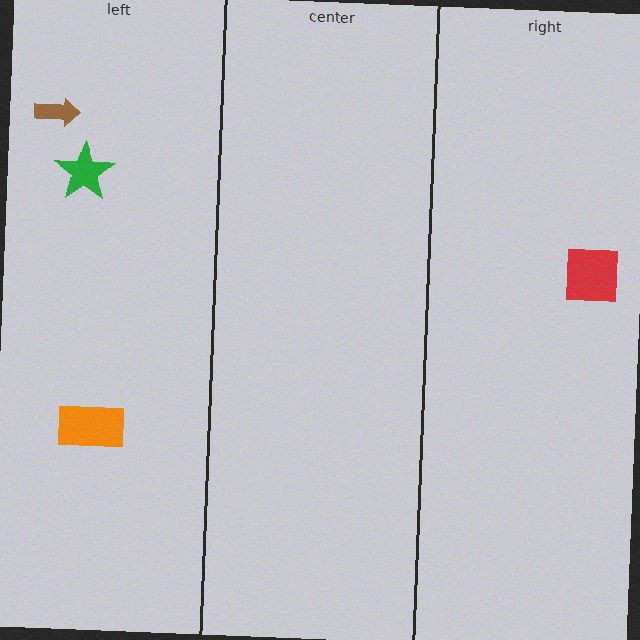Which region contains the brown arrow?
The left region.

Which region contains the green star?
The left region.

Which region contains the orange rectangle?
The left region.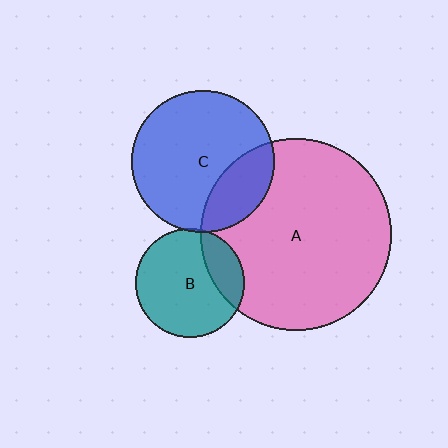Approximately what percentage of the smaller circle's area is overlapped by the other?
Approximately 25%.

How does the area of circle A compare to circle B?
Approximately 3.1 times.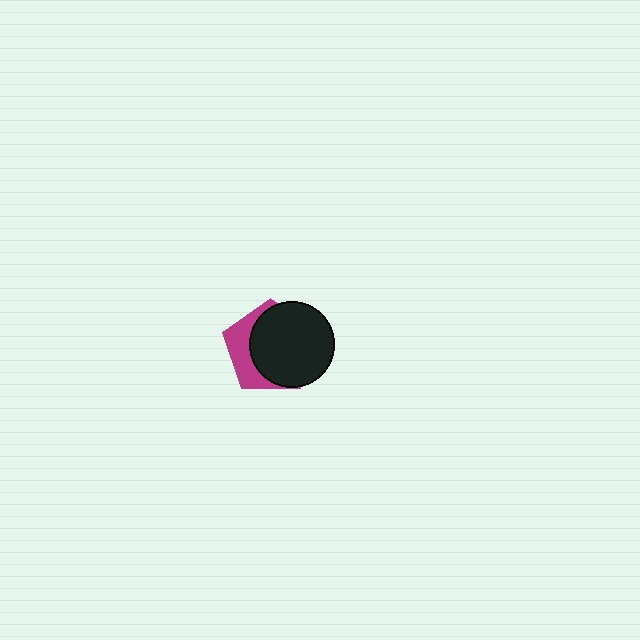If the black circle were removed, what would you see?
You would see the complete magenta pentagon.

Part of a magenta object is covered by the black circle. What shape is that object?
It is a pentagon.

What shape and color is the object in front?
The object in front is a black circle.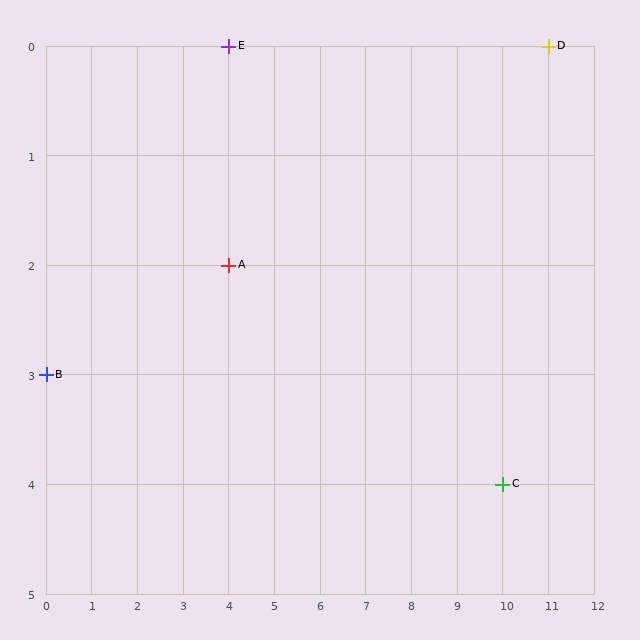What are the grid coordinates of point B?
Point B is at grid coordinates (0, 3).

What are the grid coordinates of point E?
Point E is at grid coordinates (4, 0).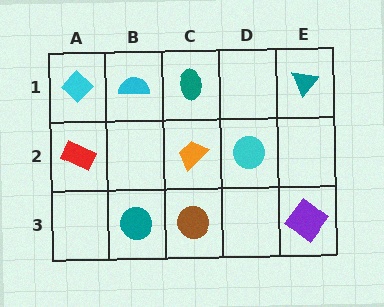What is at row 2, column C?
An orange trapezoid.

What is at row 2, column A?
A red rectangle.